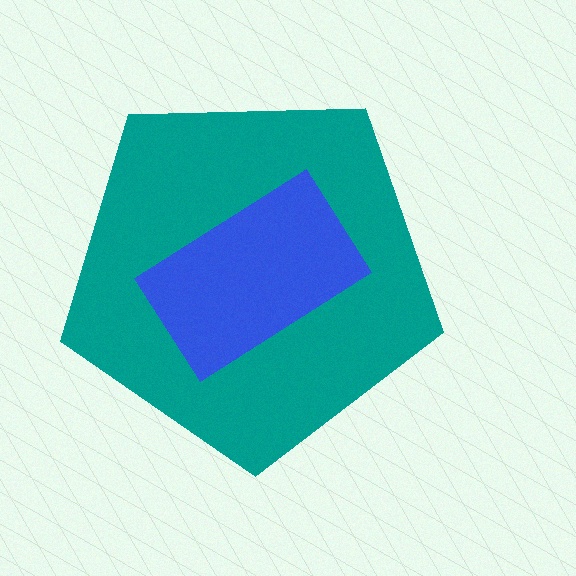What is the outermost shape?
The teal pentagon.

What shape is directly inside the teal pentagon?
The blue rectangle.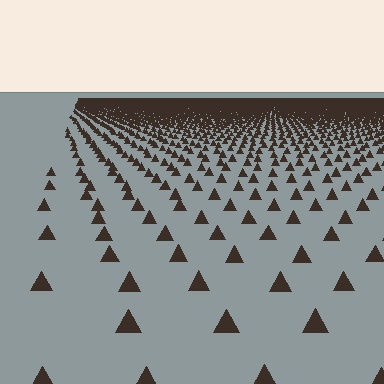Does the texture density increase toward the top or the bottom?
Density increases toward the top.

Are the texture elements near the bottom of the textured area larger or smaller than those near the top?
Larger. Near the bottom, elements are closer to the viewer and appear at a bigger on-screen size.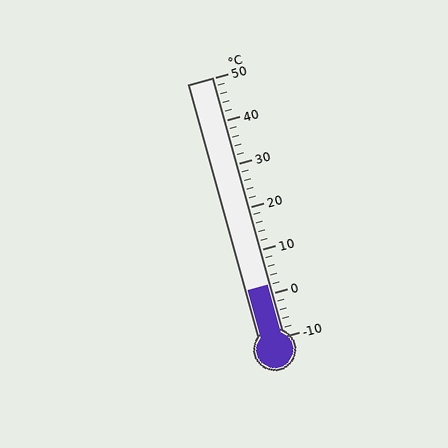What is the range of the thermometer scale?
The thermometer scale ranges from -10°C to 50°C.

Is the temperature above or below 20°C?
The temperature is below 20°C.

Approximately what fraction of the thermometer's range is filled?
The thermometer is filled to approximately 20% of its range.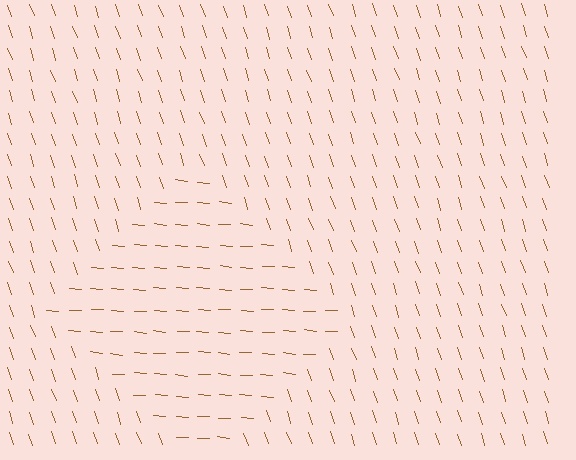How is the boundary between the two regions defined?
The boundary is defined purely by a change in line orientation (approximately 66 degrees difference). All lines are the same color and thickness.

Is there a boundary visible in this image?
Yes, there is a texture boundary formed by a change in line orientation.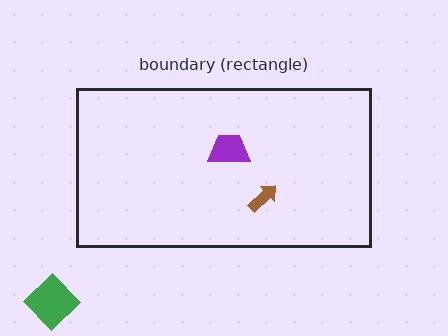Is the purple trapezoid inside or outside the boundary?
Inside.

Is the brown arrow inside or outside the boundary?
Inside.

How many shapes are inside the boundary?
2 inside, 1 outside.